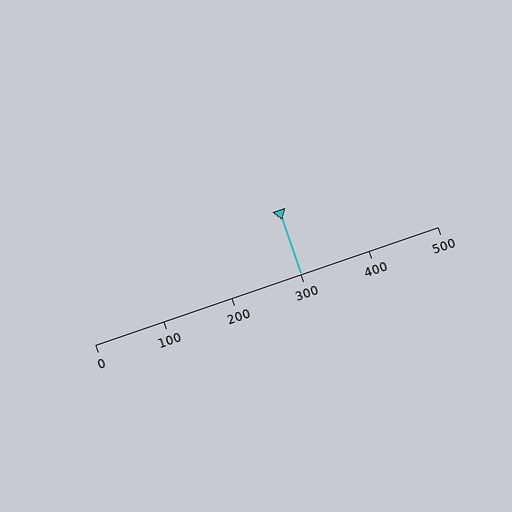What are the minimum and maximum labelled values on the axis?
The axis runs from 0 to 500.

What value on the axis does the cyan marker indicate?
The marker indicates approximately 300.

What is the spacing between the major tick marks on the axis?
The major ticks are spaced 100 apart.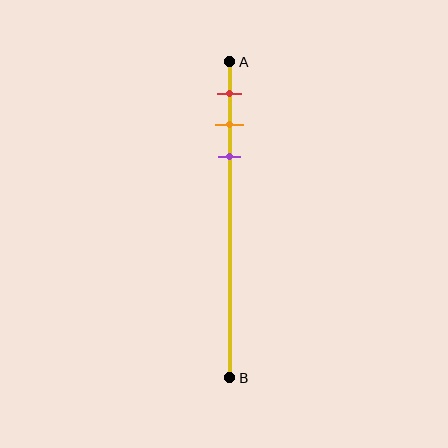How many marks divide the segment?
There are 3 marks dividing the segment.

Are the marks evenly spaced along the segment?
Yes, the marks are approximately evenly spaced.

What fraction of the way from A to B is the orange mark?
The orange mark is approximately 20% (0.2) of the way from A to B.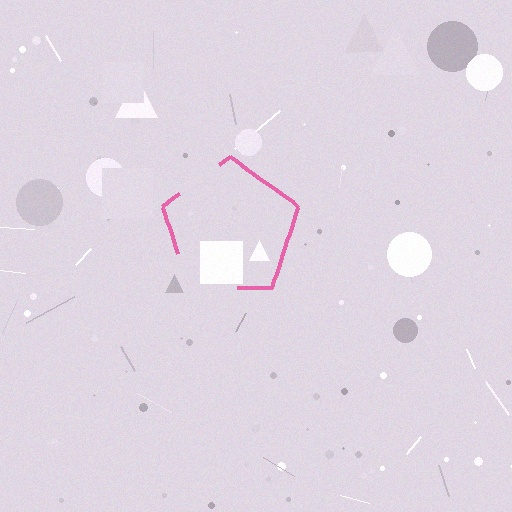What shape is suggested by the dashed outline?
The dashed outline suggests a pentagon.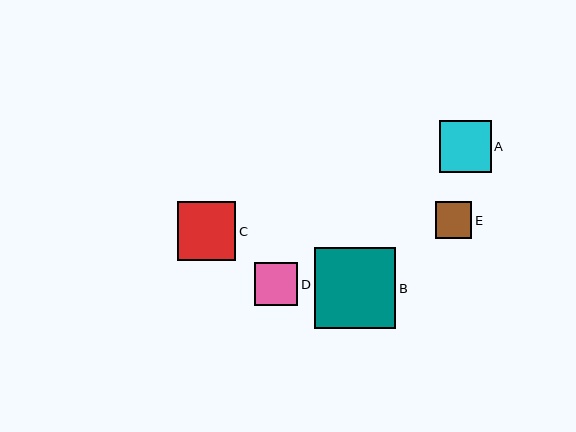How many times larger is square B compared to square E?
Square B is approximately 2.2 times the size of square E.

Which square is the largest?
Square B is the largest with a size of approximately 81 pixels.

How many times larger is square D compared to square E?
Square D is approximately 1.2 times the size of square E.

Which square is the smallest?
Square E is the smallest with a size of approximately 37 pixels.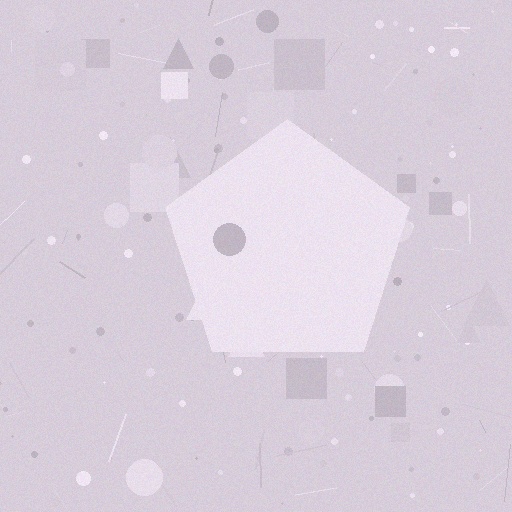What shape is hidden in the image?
A pentagon is hidden in the image.